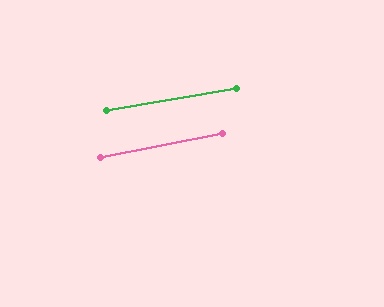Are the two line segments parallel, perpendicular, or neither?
Parallel — their directions differ by only 1.3°.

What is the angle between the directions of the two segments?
Approximately 1 degree.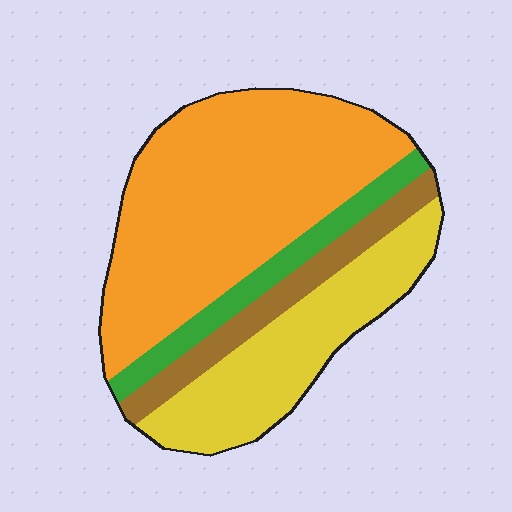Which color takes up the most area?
Orange, at roughly 50%.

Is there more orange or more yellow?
Orange.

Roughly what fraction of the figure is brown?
Brown covers around 10% of the figure.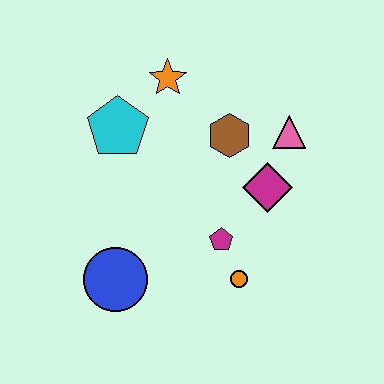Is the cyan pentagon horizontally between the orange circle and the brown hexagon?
No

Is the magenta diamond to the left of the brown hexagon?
No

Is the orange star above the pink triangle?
Yes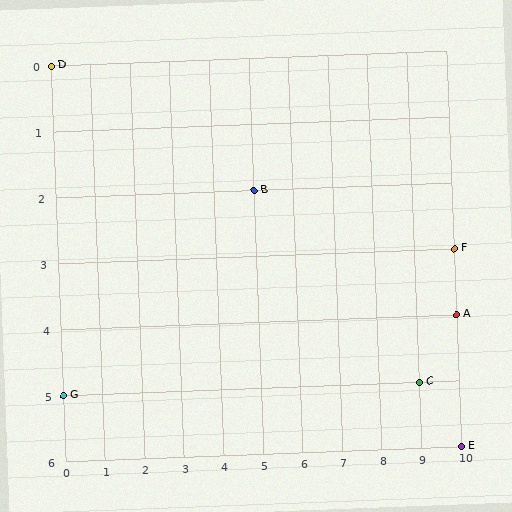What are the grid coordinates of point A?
Point A is at grid coordinates (10, 4).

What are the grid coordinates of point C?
Point C is at grid coordinates (9, 5).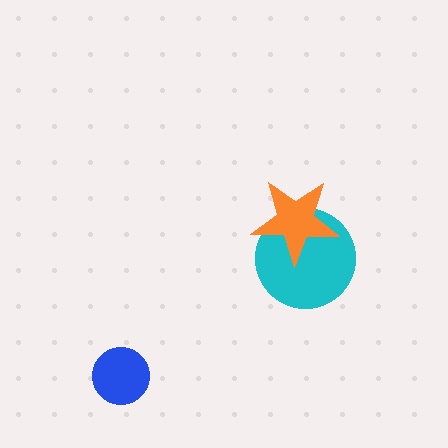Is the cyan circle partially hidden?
Yes, it is partially covered by another shape.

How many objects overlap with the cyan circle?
1 object overlaps with the cyan circle.